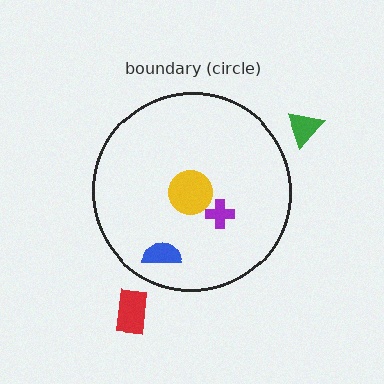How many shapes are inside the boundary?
3 inside, 2 outside.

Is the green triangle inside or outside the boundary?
Outside.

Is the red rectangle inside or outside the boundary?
Outside.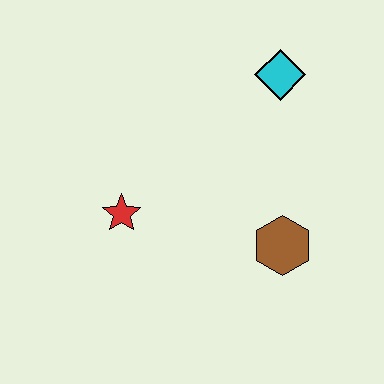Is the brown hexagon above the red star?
No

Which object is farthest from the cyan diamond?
The red star is farthest from the cyan diamond.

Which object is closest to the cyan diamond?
The brown hexagon is closest to the cyan diamond.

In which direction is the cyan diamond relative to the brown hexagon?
The cyan diamond is above the brown hexagon.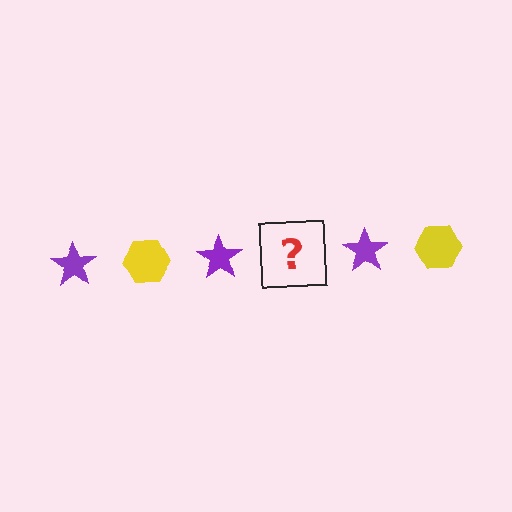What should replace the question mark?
The question mark should be replaced with a yellow hexagon.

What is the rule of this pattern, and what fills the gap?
The rule is that the pattern alternates between purple star and yellow hexagon. The gap should be filled with a yellow hexagon.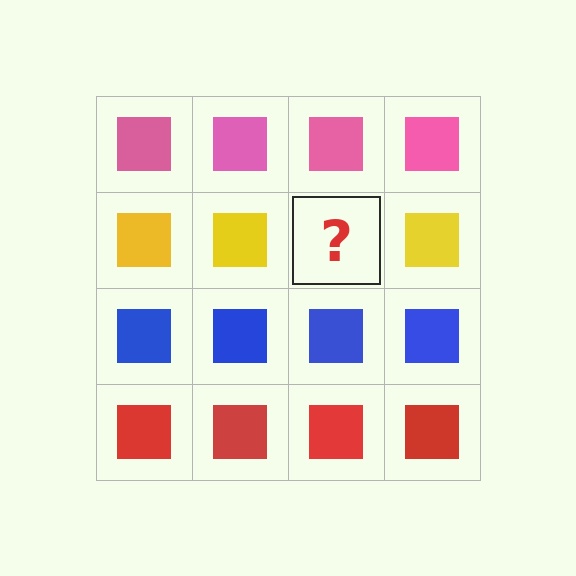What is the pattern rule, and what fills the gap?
The rule is that each row has a consistent color. The gap should be filled with a yellow square.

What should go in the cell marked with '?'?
The missing cell should contain a yellow square.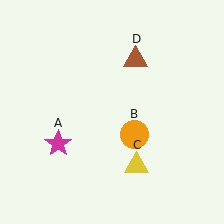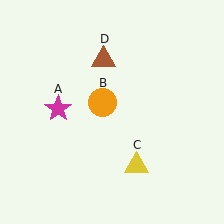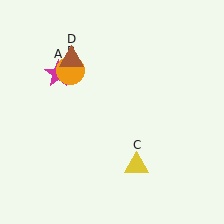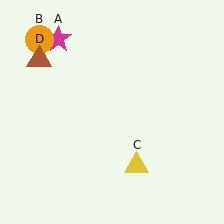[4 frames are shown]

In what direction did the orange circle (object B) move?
The orange circle (object B) moved up and to the left.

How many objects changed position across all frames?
3 objects changed position: magenta star (object A), orange circle (object B), brown triangle (object D).